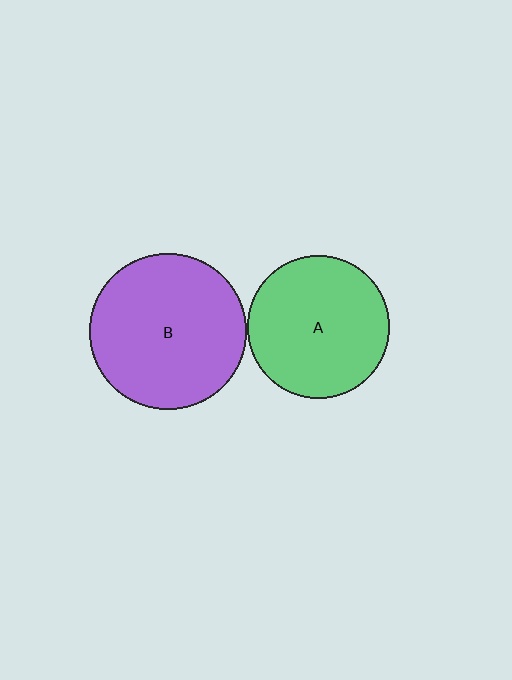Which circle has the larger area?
Circle B (purple).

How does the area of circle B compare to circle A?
Approximately 1.2 times.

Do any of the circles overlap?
No, none of the circles overlap.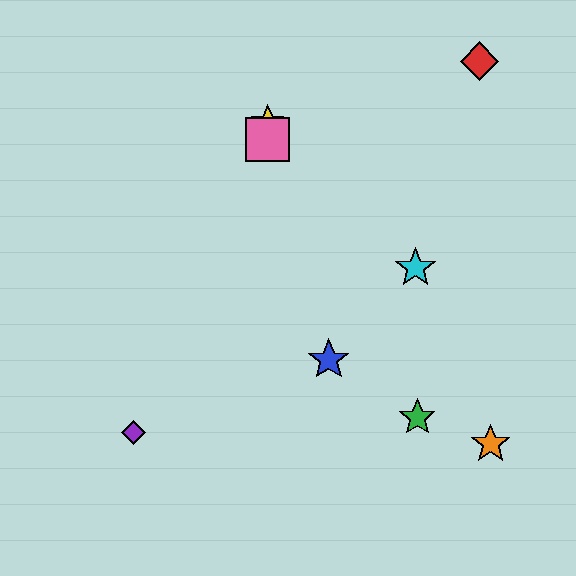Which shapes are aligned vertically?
The yellow star, the pink square are aligned vertically.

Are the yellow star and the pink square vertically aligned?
Yes, both are at x≈268.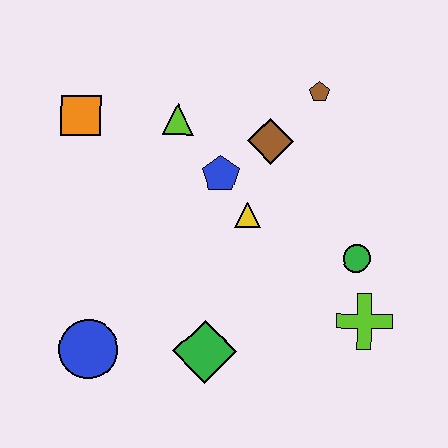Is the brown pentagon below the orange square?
No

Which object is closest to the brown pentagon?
The brown diamond is closest to the brown pentagon.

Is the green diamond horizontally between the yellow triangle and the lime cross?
No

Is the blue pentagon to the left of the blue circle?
No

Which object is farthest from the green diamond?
The brown pentagon is farthest from the green diamond.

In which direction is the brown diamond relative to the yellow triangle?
The brown diamond is above the yellow triangle.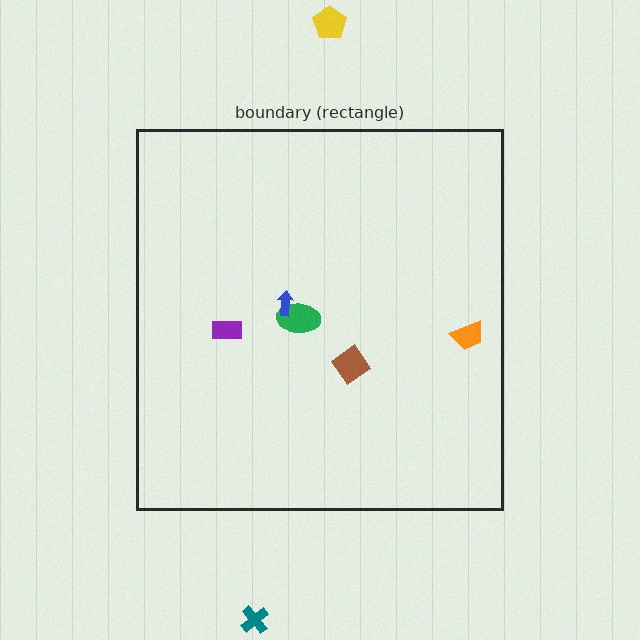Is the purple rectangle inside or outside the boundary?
Inside.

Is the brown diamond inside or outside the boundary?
Inside.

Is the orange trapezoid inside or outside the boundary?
Inside.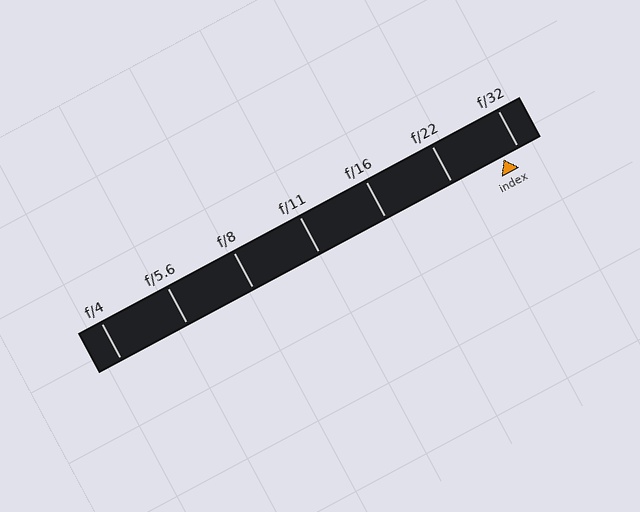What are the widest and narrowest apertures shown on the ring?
The widest aperture shown is f/4 and the narrowest is f/32.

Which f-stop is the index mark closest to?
The index mark is closest to f/32.